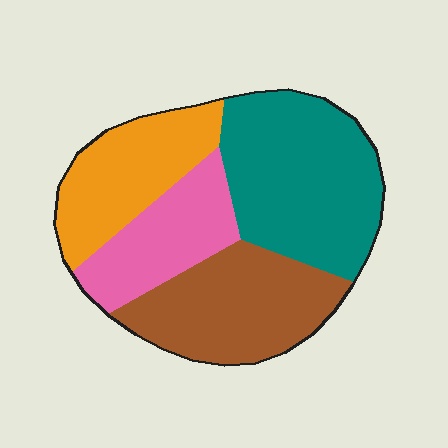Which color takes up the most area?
Teal, at roughly 35%.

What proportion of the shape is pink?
Pink takes up about one sixth (1/6) of the shape.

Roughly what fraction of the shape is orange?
Orange covers 21% of the shape.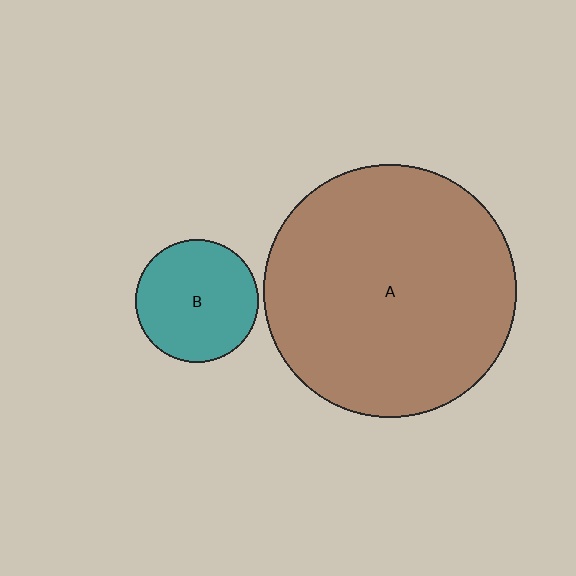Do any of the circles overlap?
No, none of the circles overlap.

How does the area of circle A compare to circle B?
Approximately 4.2 times.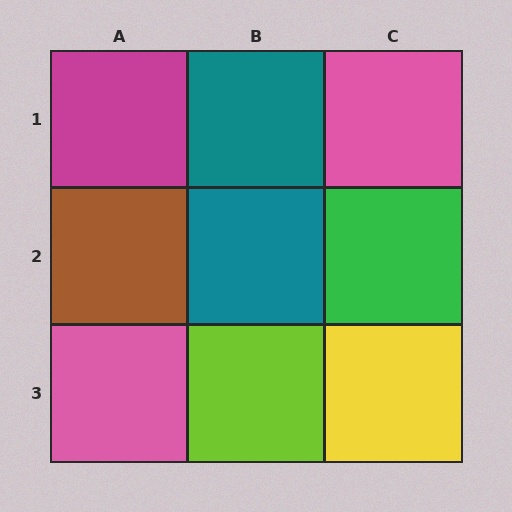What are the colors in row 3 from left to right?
Pink, lime, yellow.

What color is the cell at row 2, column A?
Brown.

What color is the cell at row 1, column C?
Pink.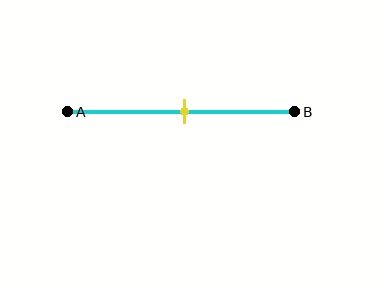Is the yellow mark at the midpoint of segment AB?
Yes, the mark is approximately at the midpoint.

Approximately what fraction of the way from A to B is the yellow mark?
The yellow mark is approximately 50% of the way from A to B.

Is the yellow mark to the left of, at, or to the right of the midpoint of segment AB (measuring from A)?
The yellow mark is approximately at the midpoint of segment AB.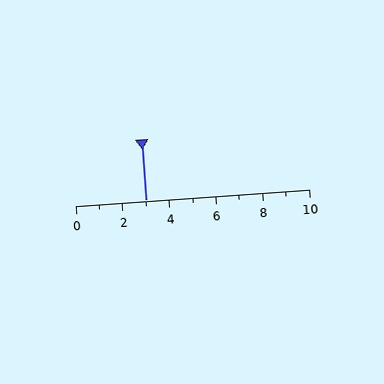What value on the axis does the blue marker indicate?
The marker indicates approximately 3.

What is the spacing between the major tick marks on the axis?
The major ticks are spaced 2 apart.